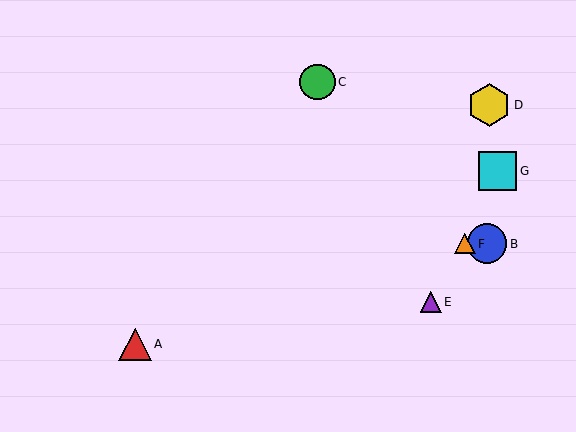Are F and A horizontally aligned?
No, F is at y≈244 and A is at y≈344.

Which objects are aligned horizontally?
Objects B, F are aligned horizontally.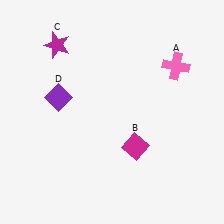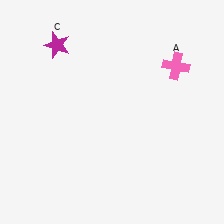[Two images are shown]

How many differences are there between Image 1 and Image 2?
There are 2 differences between the two images.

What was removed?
The magenta diamond (B), the purple diamond (D) were removed in Image 2.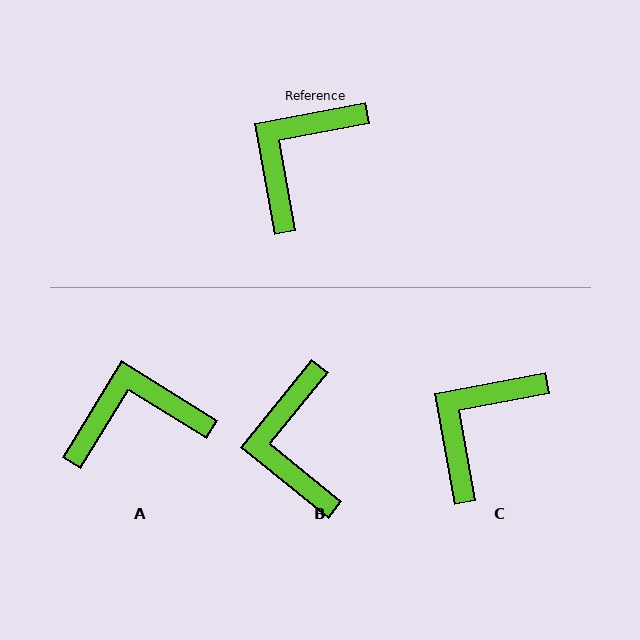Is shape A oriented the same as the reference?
No, it is off by about 42 degrees.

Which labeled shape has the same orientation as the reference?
C.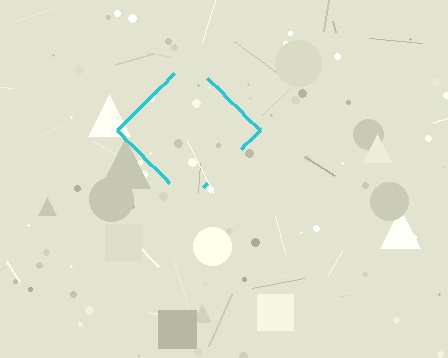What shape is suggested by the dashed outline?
The dashed outline suggests a diamond.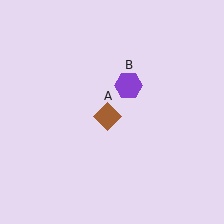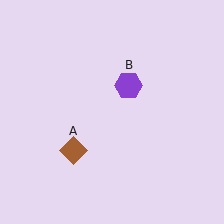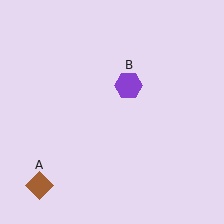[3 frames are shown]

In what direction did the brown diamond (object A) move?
The brown diamond (object A) moved down and to the left.